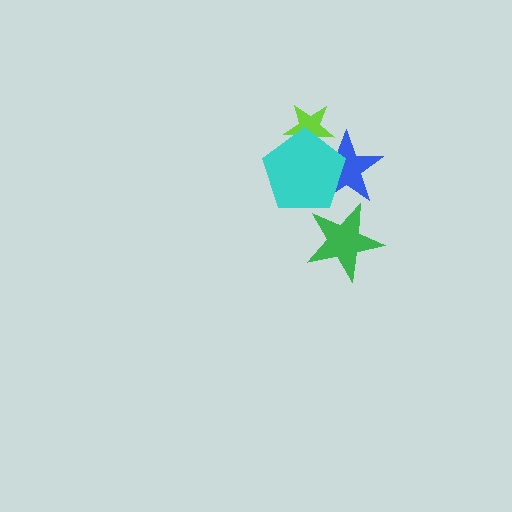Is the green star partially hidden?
No, no other shape covers it.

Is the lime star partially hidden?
Yes, it is partially covered by another shape.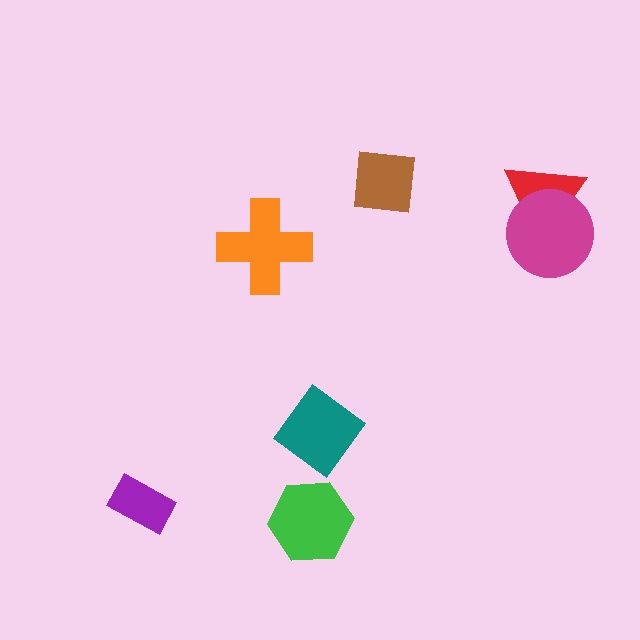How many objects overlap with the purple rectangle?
0 objects overlap with the purple rectangle.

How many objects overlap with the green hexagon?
0 objects overlap with the green hexagon.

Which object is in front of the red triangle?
The magenta circle is in front of the red triangle.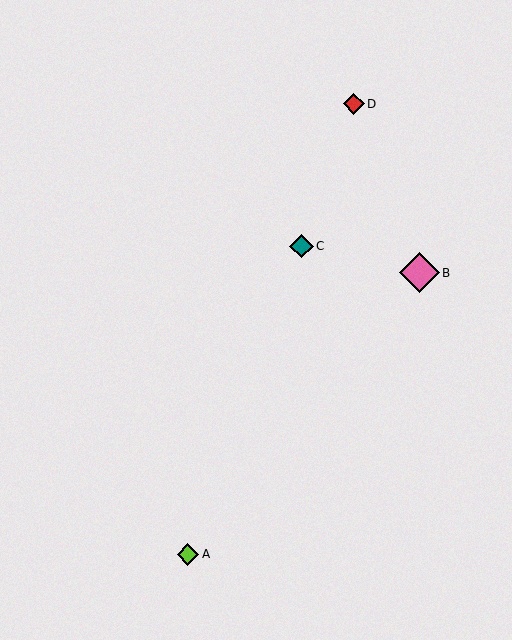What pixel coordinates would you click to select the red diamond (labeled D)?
Click at (354, 104) to select the red diamond D.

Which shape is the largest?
The pink diamond (labeled B) is the largest.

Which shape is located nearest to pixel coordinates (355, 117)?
The red diamond (labeled D) at (354, 104) is nearest to that location.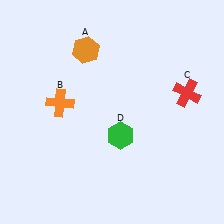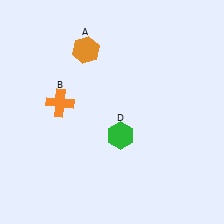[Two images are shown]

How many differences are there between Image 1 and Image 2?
There is 1 difference between the two images.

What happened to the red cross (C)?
The red cross (C) was removed in Image 2. It was in the top-right area of Image 1.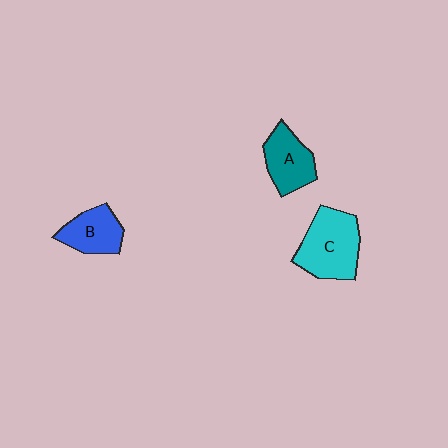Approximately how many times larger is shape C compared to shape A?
Approximately 1.4 times.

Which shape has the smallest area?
Shape B (blue).